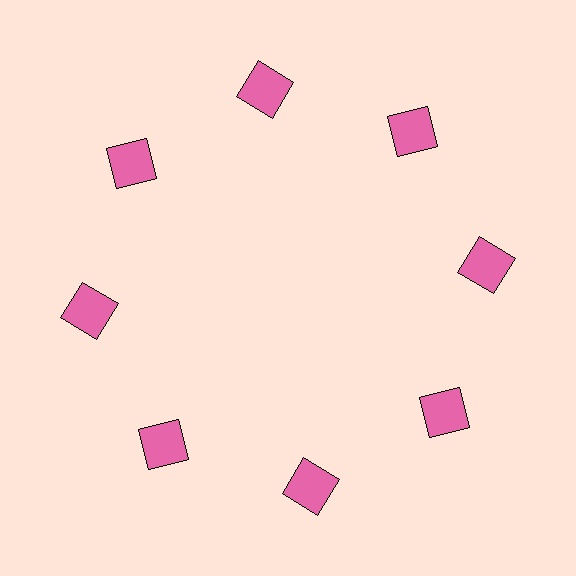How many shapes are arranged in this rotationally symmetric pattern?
There are 8 shapes, arranged in 8 groups of 1.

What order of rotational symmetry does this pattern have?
This pattern has 8-fold rotational symmetry.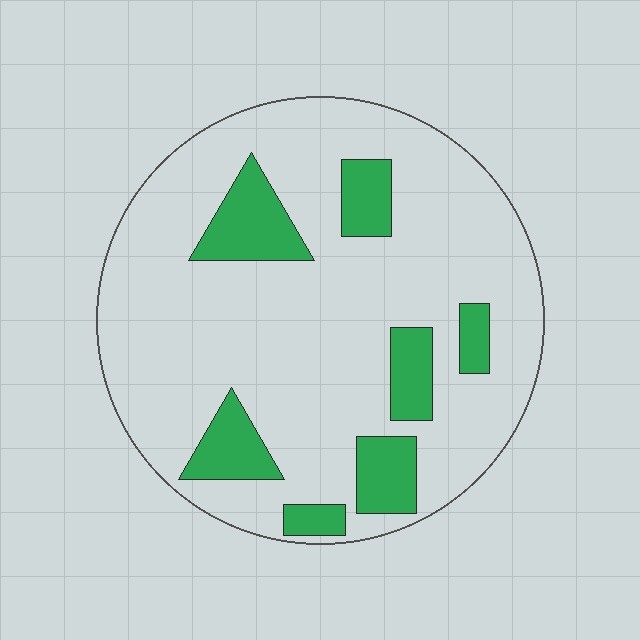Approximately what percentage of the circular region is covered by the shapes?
Approximately 20%.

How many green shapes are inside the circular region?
7.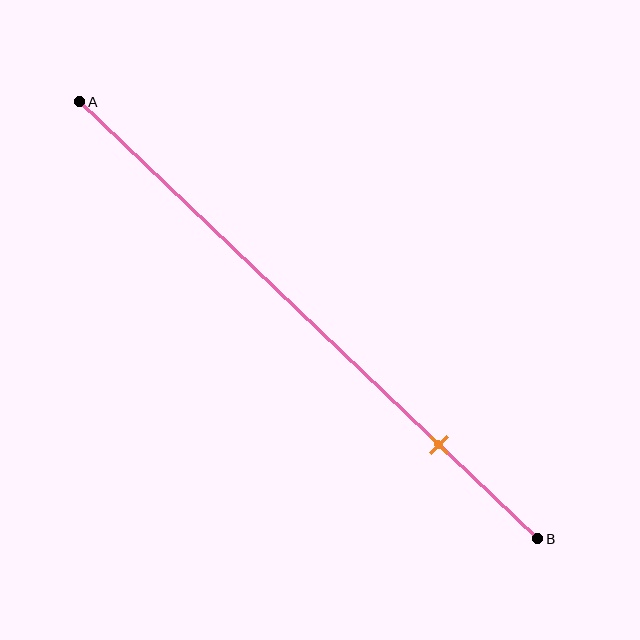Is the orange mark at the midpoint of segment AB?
No, the mark is at about 80% from A, not at the 50% midpoint.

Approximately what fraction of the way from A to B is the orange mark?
The orange mark is approximately 80% of the way from A to B.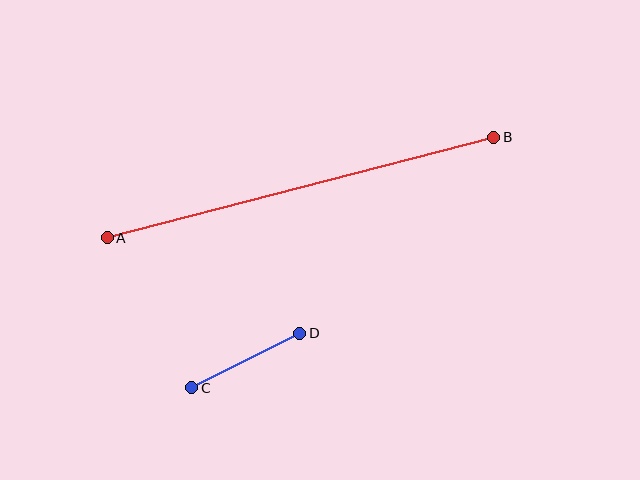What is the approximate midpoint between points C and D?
The midpoint is at approximately (246, 361) pixels.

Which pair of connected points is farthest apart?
Points A and B are farthest apart.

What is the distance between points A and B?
The distance is approximately 400 pixels.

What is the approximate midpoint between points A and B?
The midpoint is at approximately (300, 187) pixels.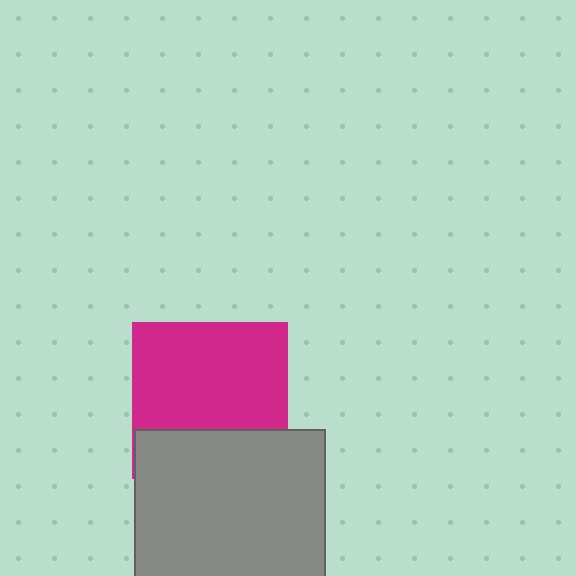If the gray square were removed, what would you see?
You would see the complete magenta square.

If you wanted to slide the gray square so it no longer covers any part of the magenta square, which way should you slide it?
Slide it down — that is the most direct way to separate the two shapes.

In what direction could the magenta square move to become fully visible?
The magenta square could move up. That would shift it out from behind the gray square entirely.